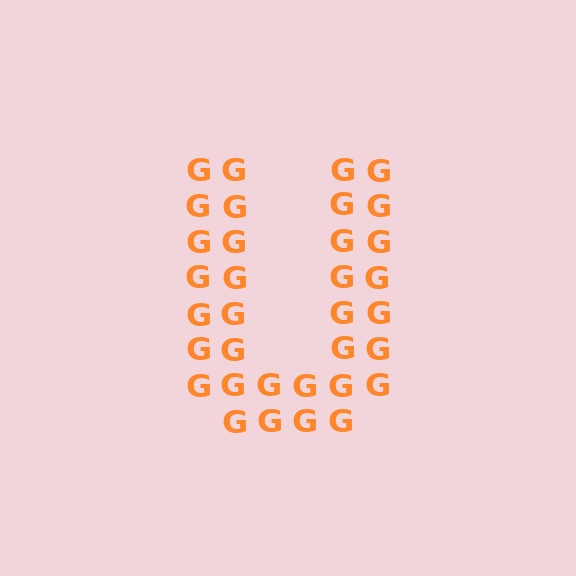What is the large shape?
The large shape is the letter U.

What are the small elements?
The small elements are letter G's.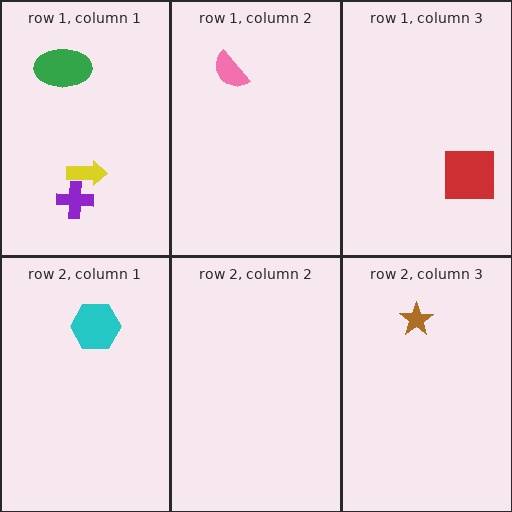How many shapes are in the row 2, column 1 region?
1.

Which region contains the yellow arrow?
The row 1, column 1 region.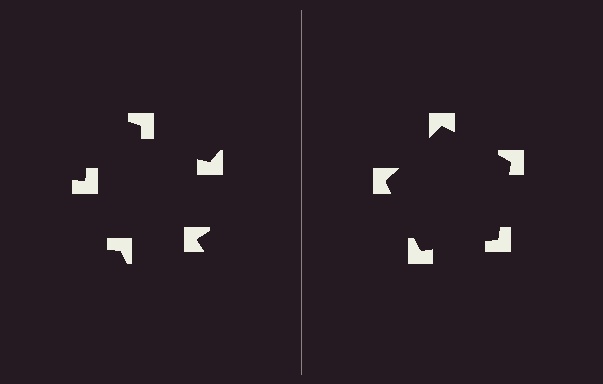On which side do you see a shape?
An illusory pentagon appears on the right side. On the left side the wedge cuts are rotated, so no coherent shape forms.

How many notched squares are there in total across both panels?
10 — 5 on each side.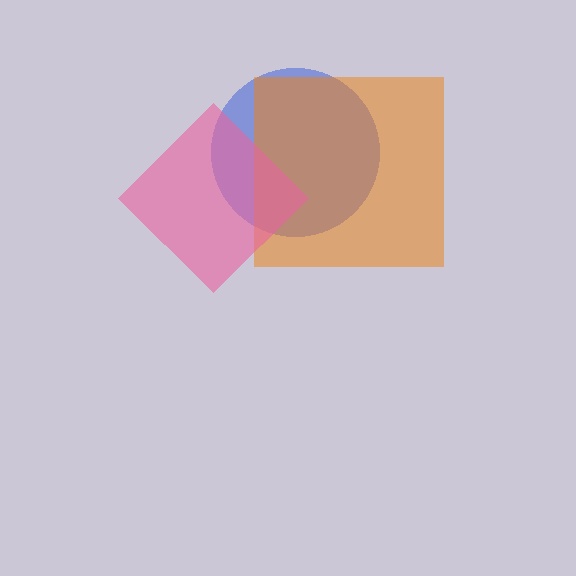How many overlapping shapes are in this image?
There are 3 overlapping shapes in the image.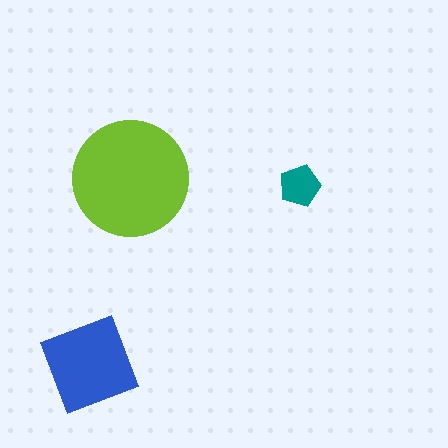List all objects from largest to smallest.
The lime circle, the blue square, the teal pentagon.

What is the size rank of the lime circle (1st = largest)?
1st.